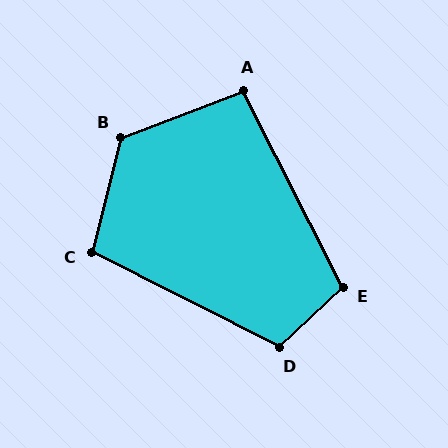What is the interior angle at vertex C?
Approximately 103 degrees (obtuse).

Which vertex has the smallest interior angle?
A, at approximately 96 degrees.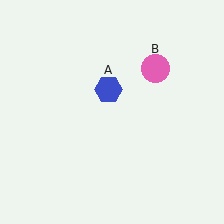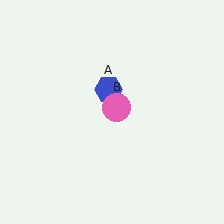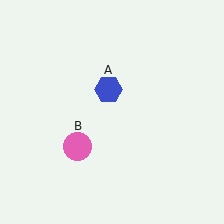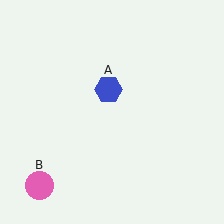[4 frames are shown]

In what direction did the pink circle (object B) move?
The pink circle (object B) moved down and to the left.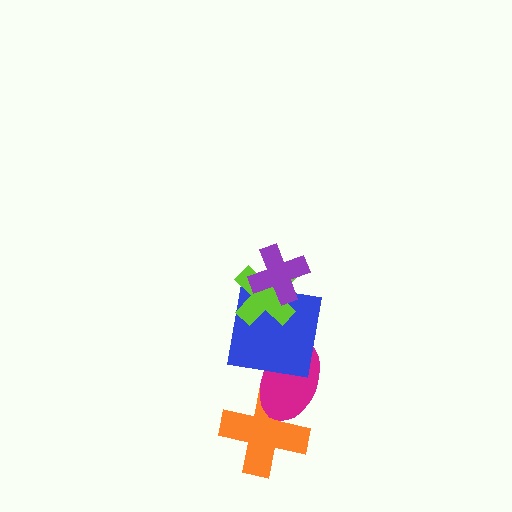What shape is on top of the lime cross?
The purple cross is on top of the lime cross.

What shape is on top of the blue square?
The lime cross is on top of the blue square.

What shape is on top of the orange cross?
The magenta ellipse is on top of the orange cross.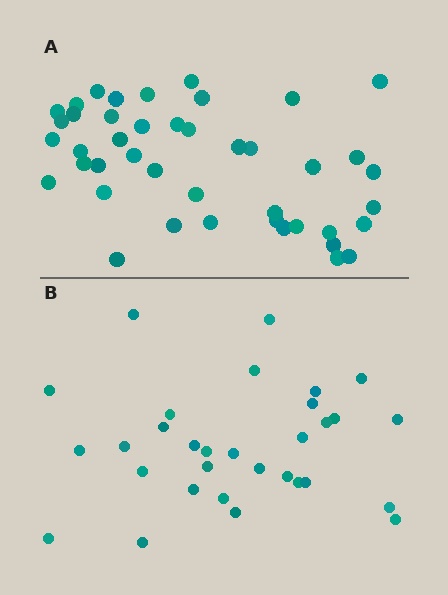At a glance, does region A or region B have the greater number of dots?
Region A (the top region) has more dots.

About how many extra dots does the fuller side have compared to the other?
Region A has roughly 12 or so more dots than region B.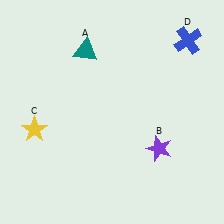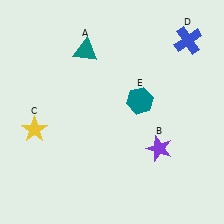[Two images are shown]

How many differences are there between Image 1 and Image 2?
There is 1 difference between the two images.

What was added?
A teal hexagon (E) was added in Image 2.